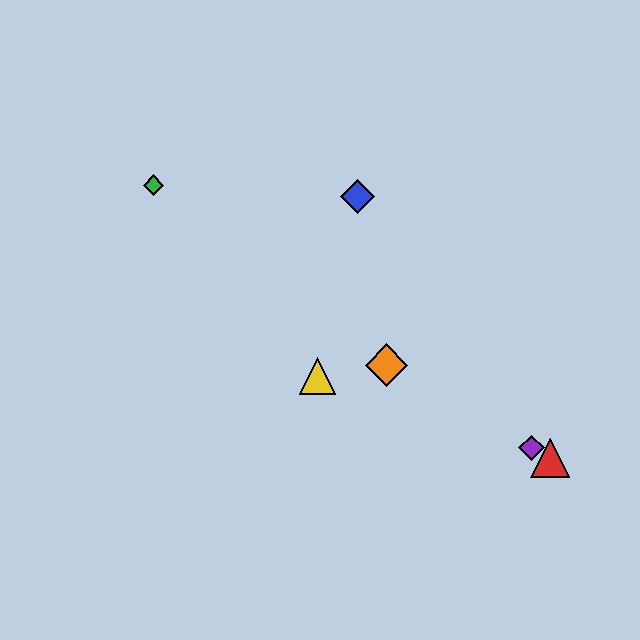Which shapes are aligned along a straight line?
The red triangle, the purple diamond, the orange diamond are aligned along a straight line.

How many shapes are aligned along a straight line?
3 shapes (the red triangle, the purple diamond, the orange diamond) are aligned along a straight line.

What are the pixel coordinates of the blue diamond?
The blue diamond is at (357, 196).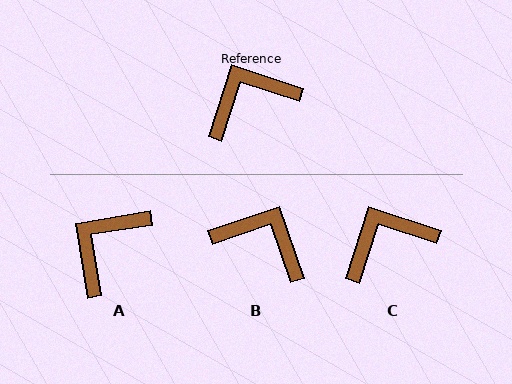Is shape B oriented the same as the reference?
No, it is off by about 53 degrees.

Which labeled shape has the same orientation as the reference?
C.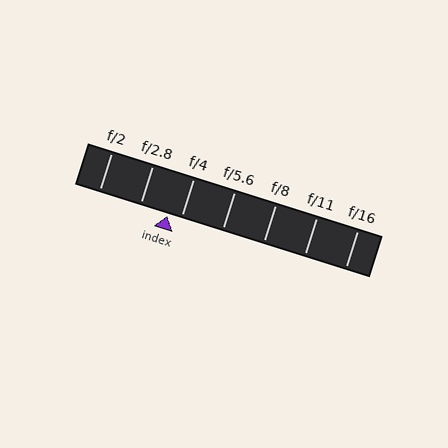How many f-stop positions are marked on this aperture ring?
There are 7 f-stop positions marked.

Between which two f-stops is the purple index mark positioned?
The index mark is between f/2.8 and f/4.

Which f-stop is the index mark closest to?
The index mark is closest to f/4.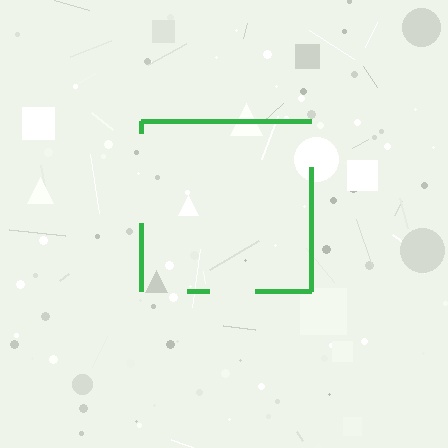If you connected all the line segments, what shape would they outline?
They would outline a square.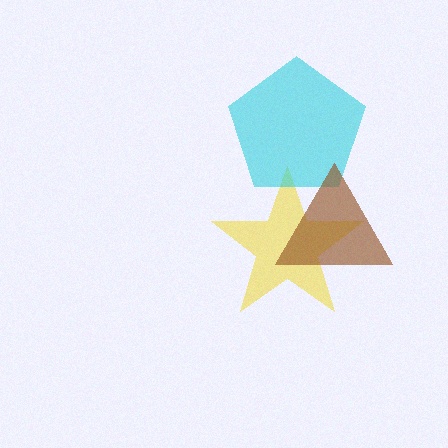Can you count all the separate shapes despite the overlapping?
Yes, there are 3 separate shapes.